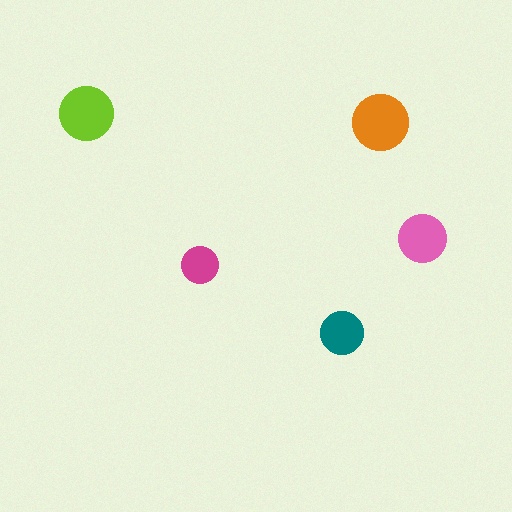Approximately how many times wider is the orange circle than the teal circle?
About 1.5 times wider.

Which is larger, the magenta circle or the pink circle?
The pink one.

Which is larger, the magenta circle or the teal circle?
The teal one.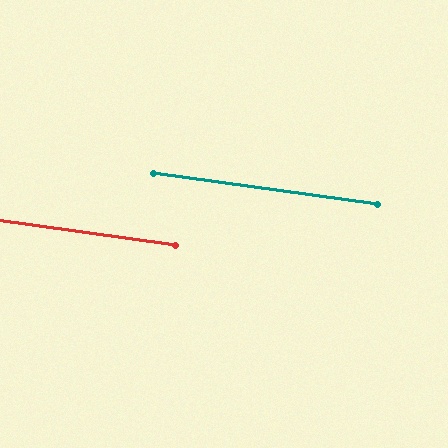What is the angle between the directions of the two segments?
Approximately 0 degrees.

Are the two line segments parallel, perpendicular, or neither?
Parallel — their directions differ by only 0.1°.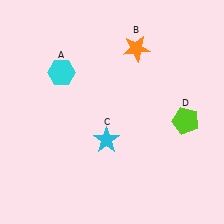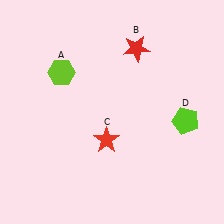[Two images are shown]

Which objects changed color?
A changed from cyan to lime. B changed from orange to red. C changed from cyan to red.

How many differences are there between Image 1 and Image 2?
There are 3 differences between the two images.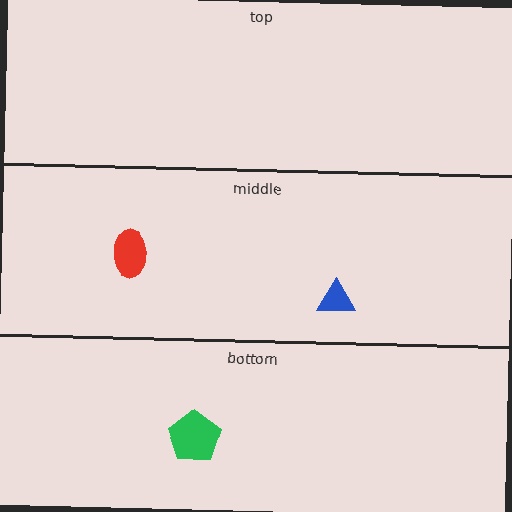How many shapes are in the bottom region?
1.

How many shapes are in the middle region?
2.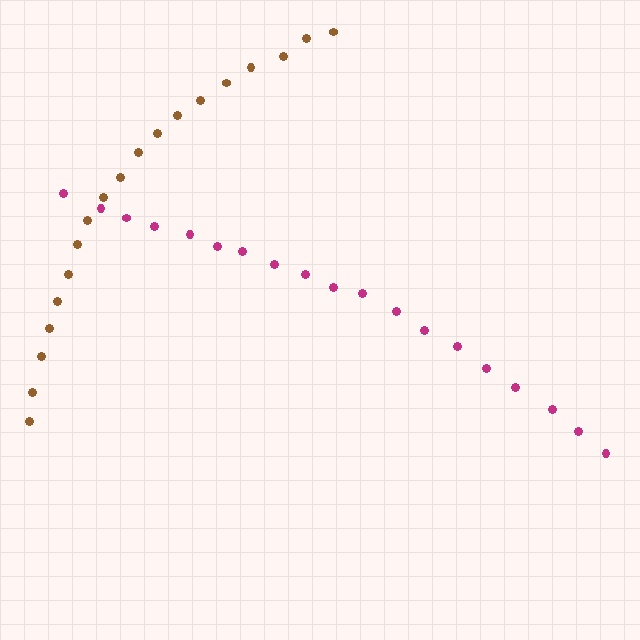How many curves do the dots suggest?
There are 2 distinct paths.